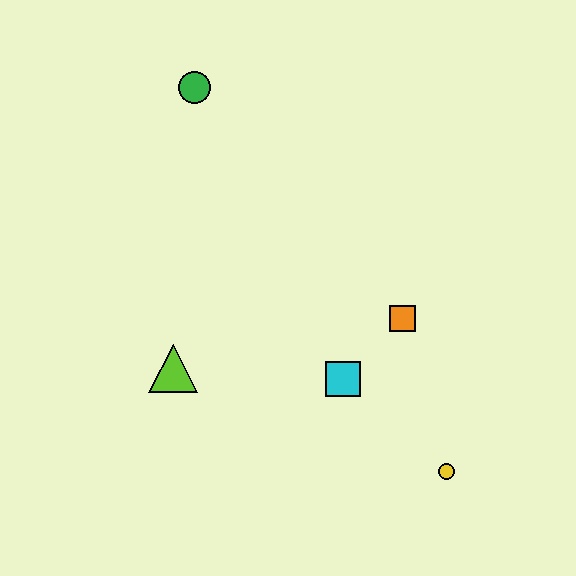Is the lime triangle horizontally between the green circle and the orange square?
No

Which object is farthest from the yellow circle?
The green circle is farthest from the yellow circle.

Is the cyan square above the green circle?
No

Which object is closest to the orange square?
The cyan square is closest to the orange square.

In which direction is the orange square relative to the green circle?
The orange square is below the green circle.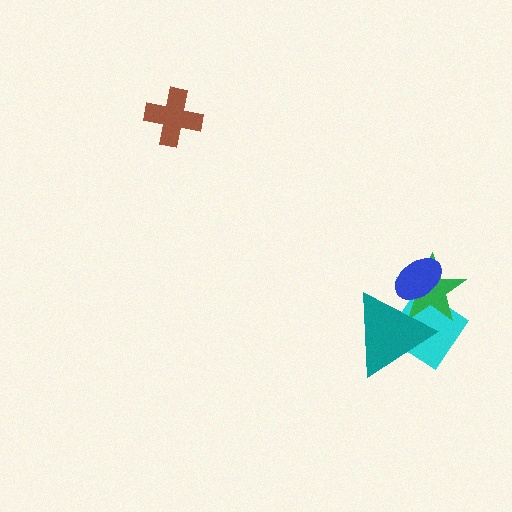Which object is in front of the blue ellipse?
The teal triangle is in front of the blue ellipse.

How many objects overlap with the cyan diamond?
2 objects overlap with the cyan diamond.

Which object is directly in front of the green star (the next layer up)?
The blue ellipse is directly in front of the green star.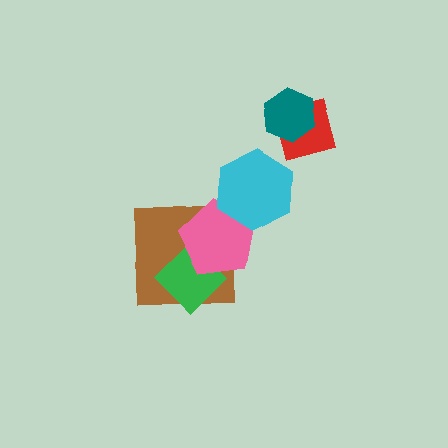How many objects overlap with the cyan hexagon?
1 object overlaps with the cyan hexagon.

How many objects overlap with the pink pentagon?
3 objects overlap with the pink pentagon.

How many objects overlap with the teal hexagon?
1 object overlaps with the teal hexagon.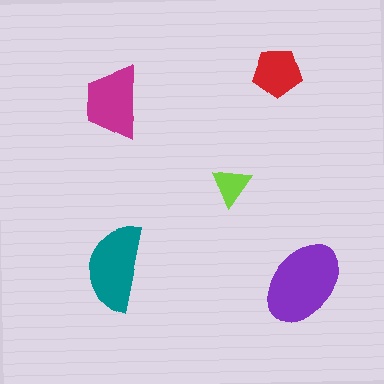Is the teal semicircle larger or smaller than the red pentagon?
Larger.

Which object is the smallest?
The lime triangle.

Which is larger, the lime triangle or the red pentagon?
The red pentagon.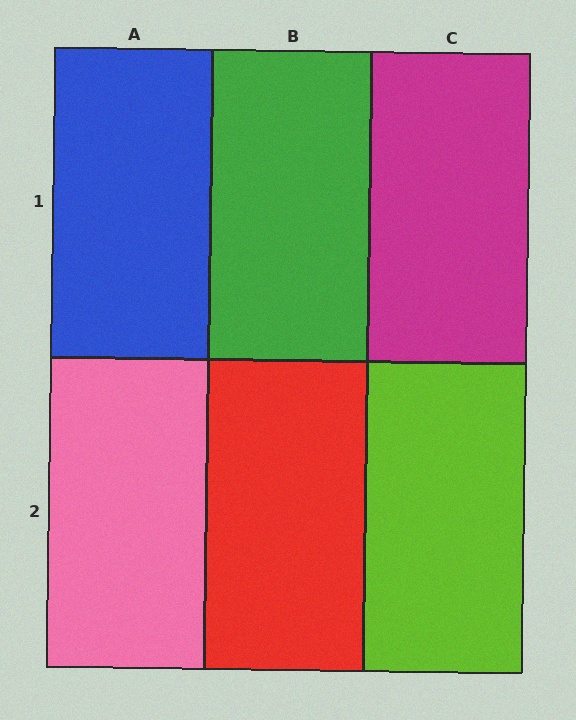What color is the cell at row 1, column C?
Magenta.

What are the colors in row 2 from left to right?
Pink, red, lime.